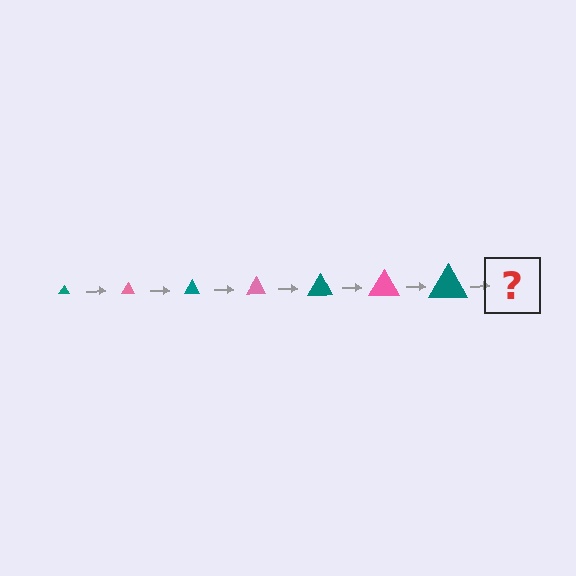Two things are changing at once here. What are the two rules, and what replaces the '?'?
The two rules are that the triangle grows larger each step and the color cycles through teal and pink. The '?' should be a pink triangle, larger than the previous one.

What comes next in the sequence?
The next element should be a pink triangle, larger than the previous one.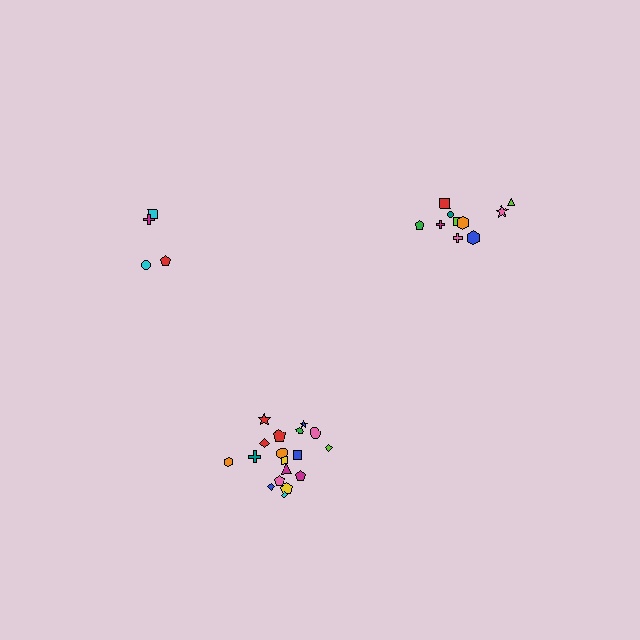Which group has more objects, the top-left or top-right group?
The top-right group.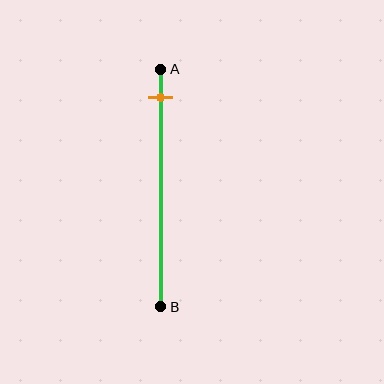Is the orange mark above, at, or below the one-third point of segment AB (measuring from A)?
The orange mark is above the one-third point of segment AB.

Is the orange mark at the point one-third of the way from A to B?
No, the mark is at about 10% from A, not at the 33% one-third point.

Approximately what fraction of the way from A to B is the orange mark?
The orange mark is approximately 10% of the way from A to B.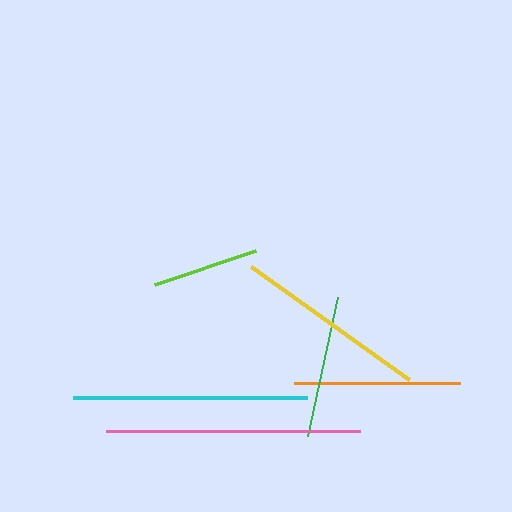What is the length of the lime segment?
The lime segment is approximately 107 pixels long.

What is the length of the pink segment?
The pink segment is approximately 254 pixels long.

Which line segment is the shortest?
The lime line is the shortest at approximately 107 pixels.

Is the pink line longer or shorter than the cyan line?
The pink line is longer than the cyan line.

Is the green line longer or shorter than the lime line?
The green line is longer than the lime line.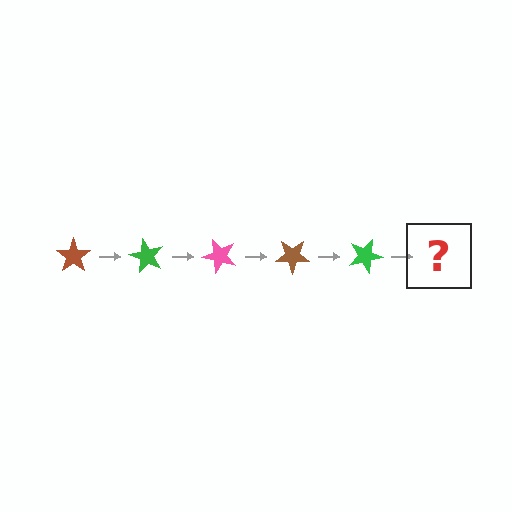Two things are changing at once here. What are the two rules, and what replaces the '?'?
The two rules are that it rotates 60 degrees each step and the color cycles through brown, green, and pink. The '?' should be a pink star, rotated 300 degrees from the start.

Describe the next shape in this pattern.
It should be a pink star, rotated 300 degrees from the start.